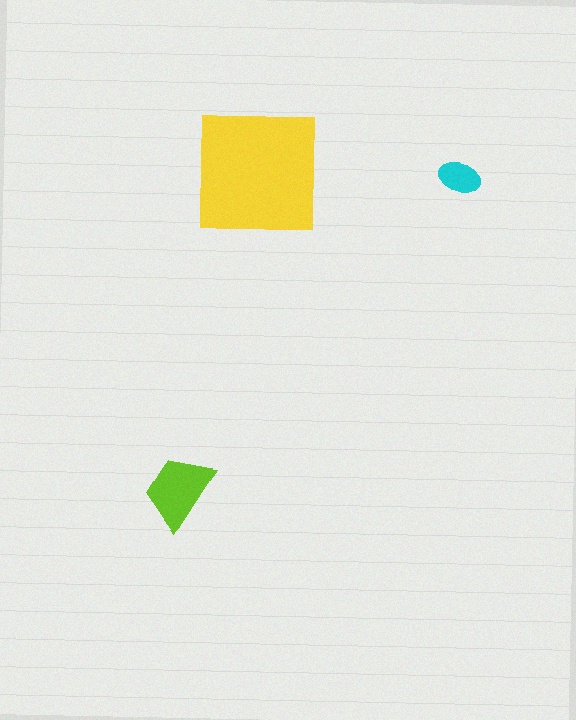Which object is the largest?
The yellow square.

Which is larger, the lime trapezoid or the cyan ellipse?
The lime trapezoid.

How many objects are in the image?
There are 3 objects in the image.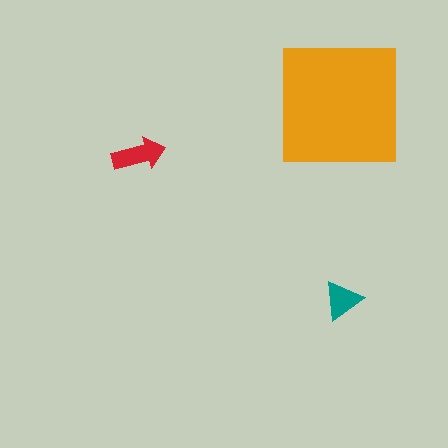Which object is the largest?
The orange square.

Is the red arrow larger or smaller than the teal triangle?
Larger.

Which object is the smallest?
The teal triangle.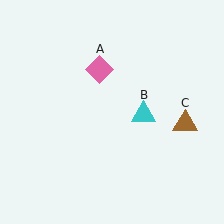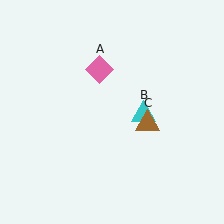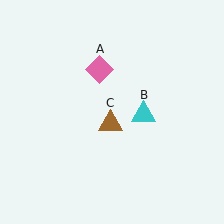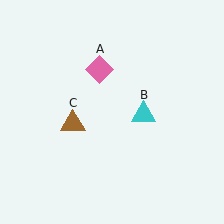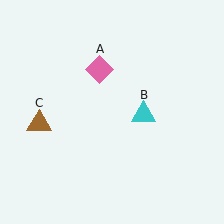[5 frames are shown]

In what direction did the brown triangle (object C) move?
The brown triangle (object C) moved left.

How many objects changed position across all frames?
1 object changed position: brown triangle (object C).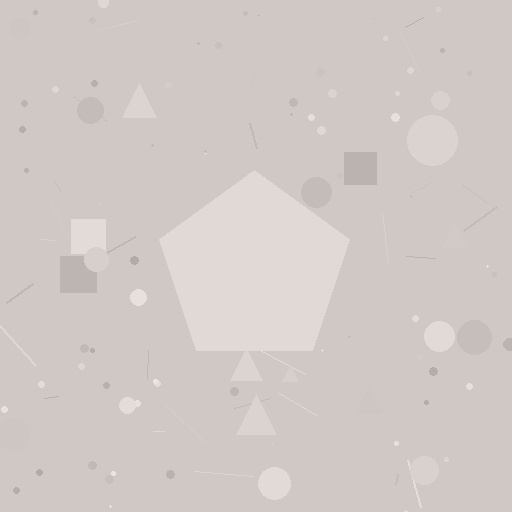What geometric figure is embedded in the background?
A pentagon is embedded in the background.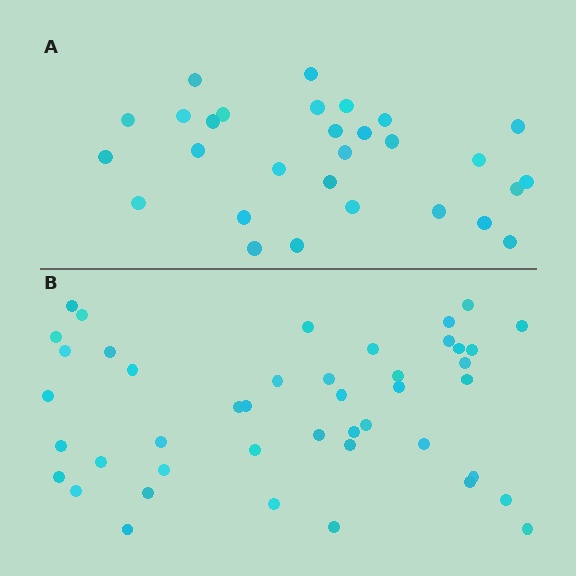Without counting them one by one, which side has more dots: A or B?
Region B (the bottom region) has more dots.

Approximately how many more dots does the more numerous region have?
Region B has approximately 15 more dots than region A.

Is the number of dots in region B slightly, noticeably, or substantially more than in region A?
Region B has substantially more. The ratio is roughly 1.5 to 1.